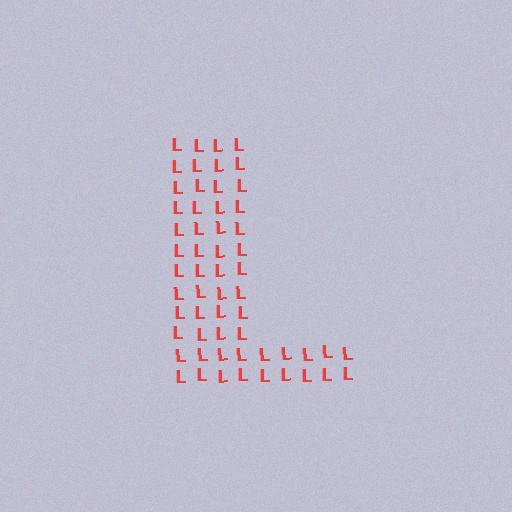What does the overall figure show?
The overall figure shows the letter L.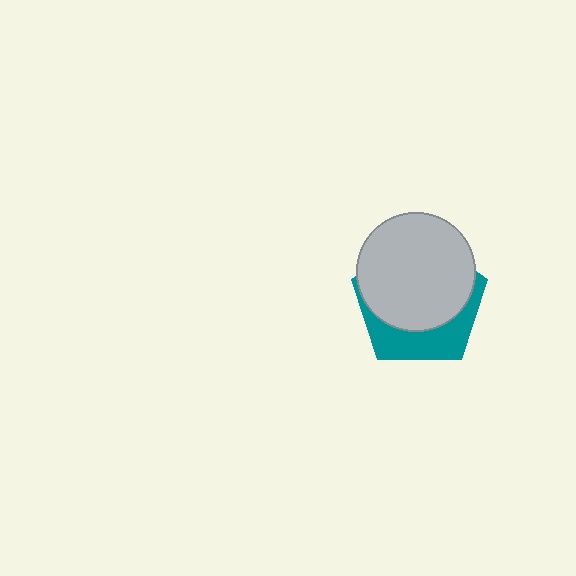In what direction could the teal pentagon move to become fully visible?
The teal pentagon could move down. That would shift it out from behind the light gray circle entirely.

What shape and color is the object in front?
The object in front is a light gray circle.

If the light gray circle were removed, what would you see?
You would see the complete teal pentagon.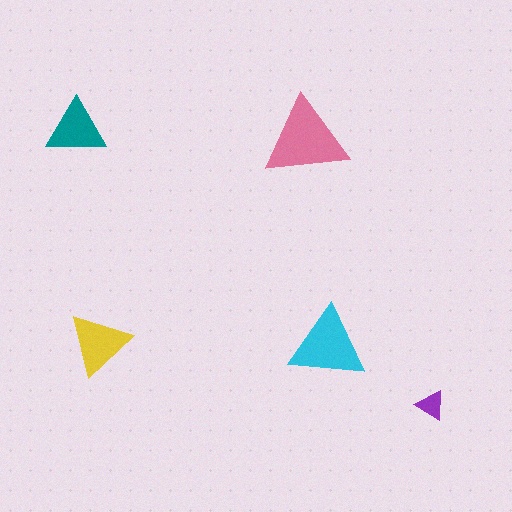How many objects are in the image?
There are 5 objects in the image.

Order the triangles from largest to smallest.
the pink one, the cyan one, the yellow one, the teal one, the purple one.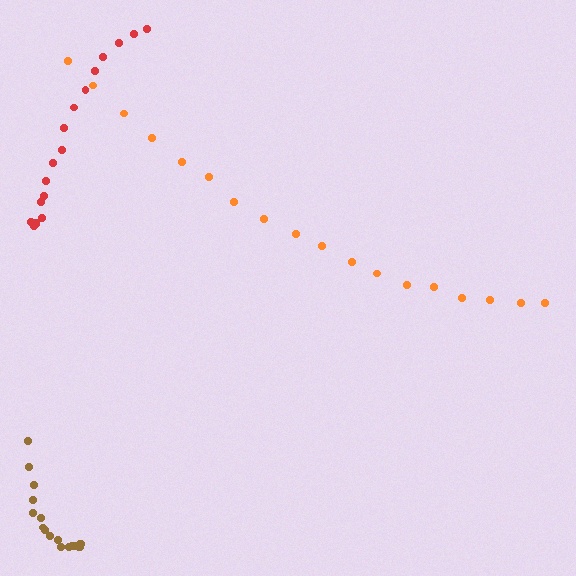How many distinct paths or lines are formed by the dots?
There are 3 distinct paths.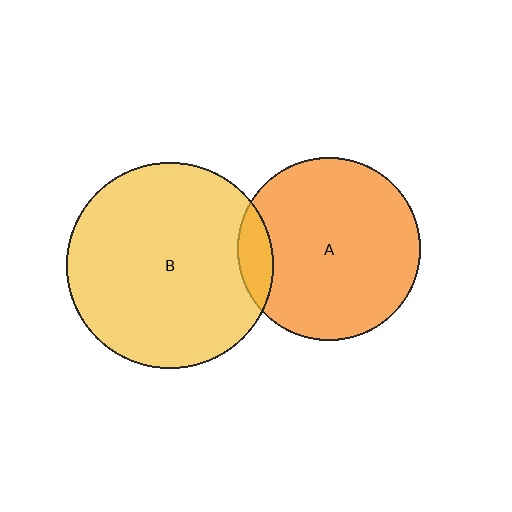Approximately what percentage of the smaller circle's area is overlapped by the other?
Approximately 10%.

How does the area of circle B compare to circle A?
Approximately 1.3 times.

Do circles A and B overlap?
Yes.